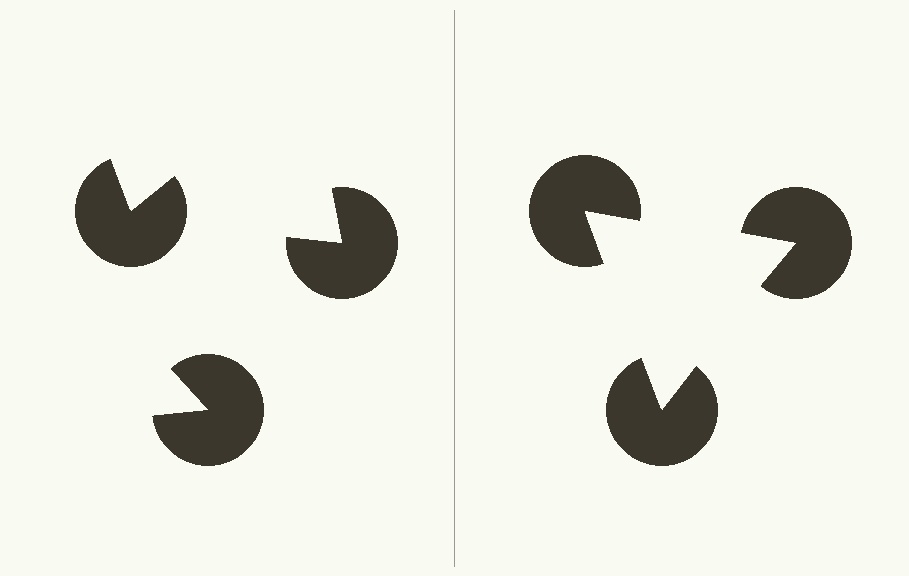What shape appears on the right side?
An illusory triangle.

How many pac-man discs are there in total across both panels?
6 — 3 on each side.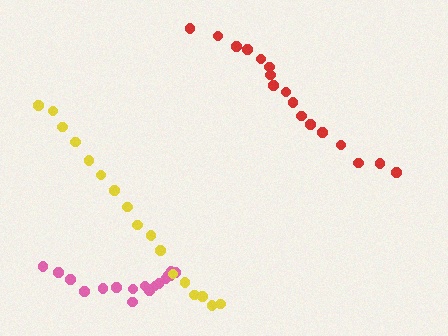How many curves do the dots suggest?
There are 3 distinct paths.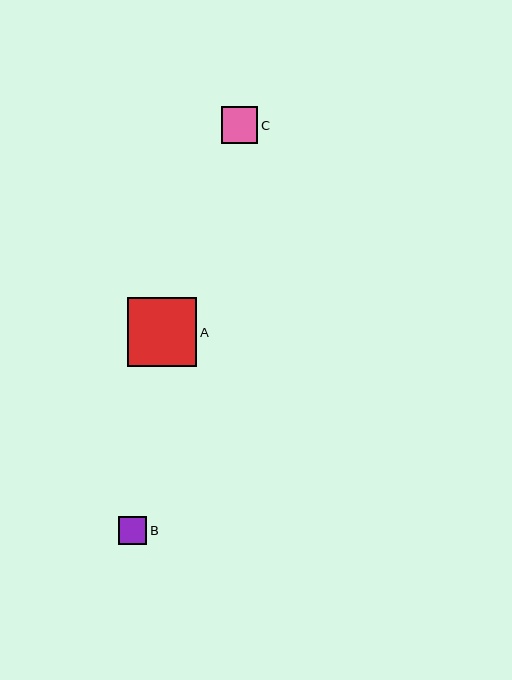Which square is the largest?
Square A is the largest with a size of approximately 69 pixels.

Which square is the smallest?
Square B is the smallest with a size of approximately 28 pixels.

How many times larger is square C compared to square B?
Square C is approximately 1.3 times the size of square B.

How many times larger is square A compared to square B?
Square A is approximately 2.4 times the size of square B.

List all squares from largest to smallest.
From largest to smallest: A, C, B.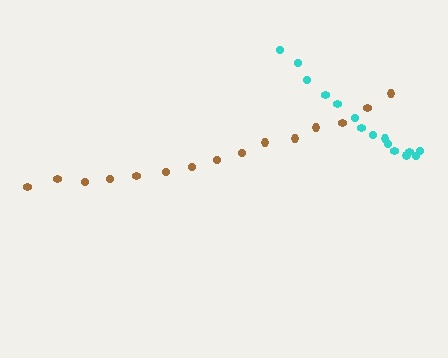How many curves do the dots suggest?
There are 2 distinct paths.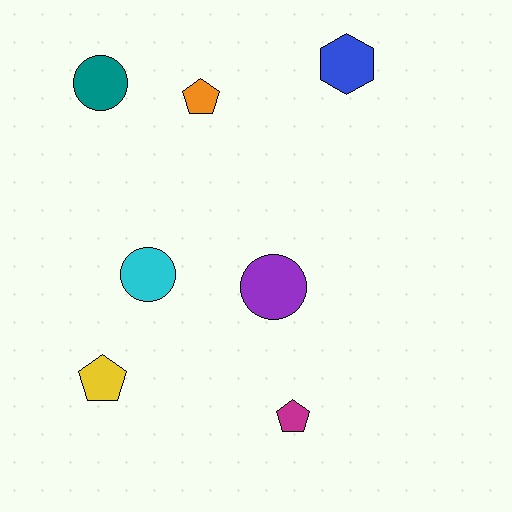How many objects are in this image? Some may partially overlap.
There are 7 objects.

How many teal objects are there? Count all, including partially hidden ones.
There is 1 teal object.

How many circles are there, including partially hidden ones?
There are 3 circles.